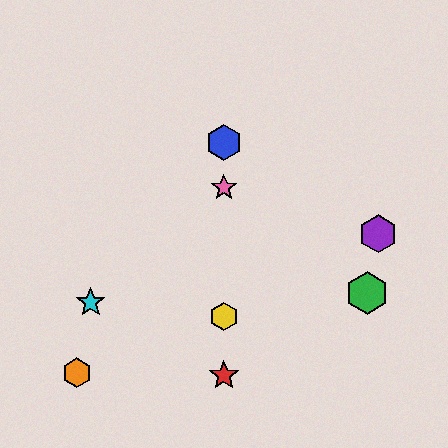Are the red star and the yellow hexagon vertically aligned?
Yes, both are at x≈224.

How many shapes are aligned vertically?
4 shapes (the red star, the blue hexagon, the yellow hexagon, the pink star) are aligned vertically.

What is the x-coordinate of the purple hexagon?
The purple hexagon is at x≈378.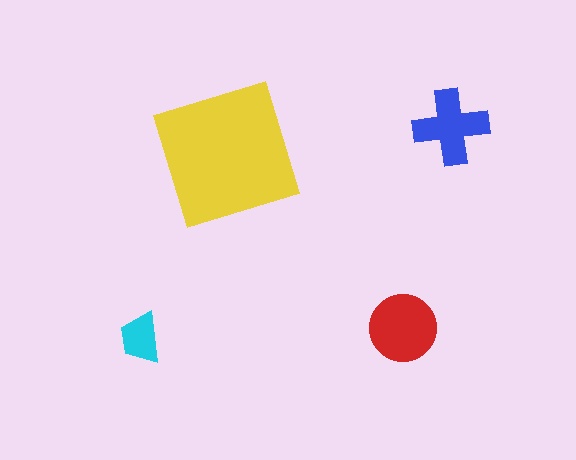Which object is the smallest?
The cyan trapezoid.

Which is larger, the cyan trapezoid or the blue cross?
The blue cross.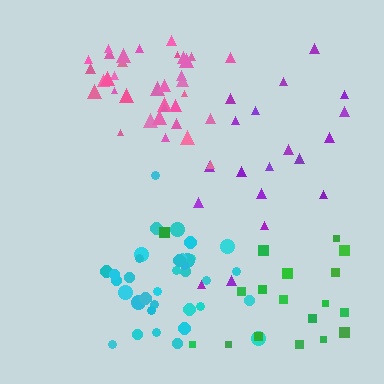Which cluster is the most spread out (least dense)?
Green.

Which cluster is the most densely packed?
Pink.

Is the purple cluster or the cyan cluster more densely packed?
Cyan.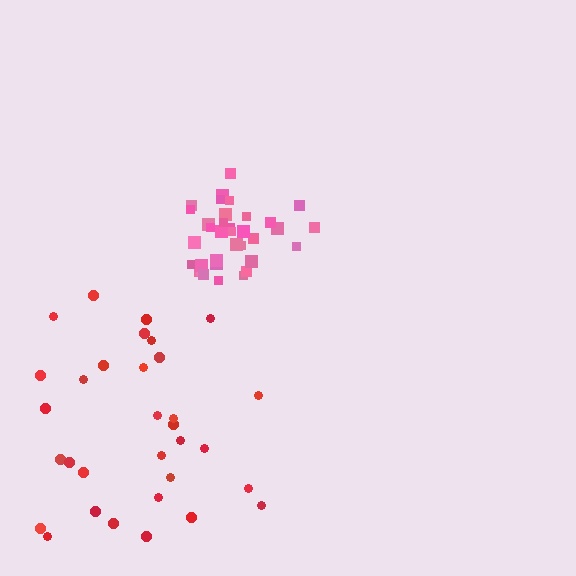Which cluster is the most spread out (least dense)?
Red.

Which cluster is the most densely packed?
Pink.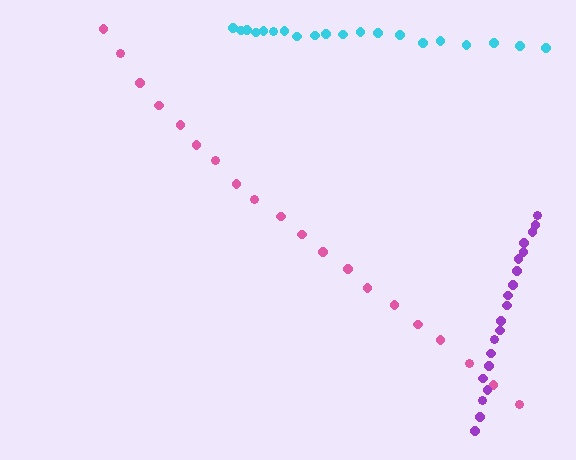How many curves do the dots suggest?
There are 3 distinct paths.